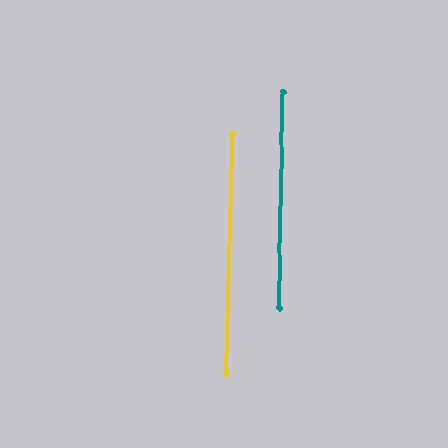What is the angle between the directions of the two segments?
Approximately 1 degree.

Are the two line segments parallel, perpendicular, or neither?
Parallel — their directions differ by only 0.6°.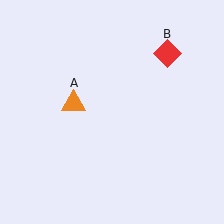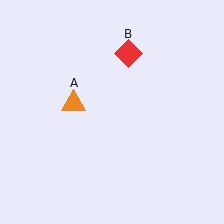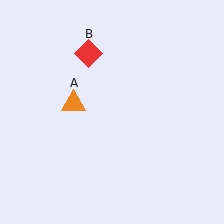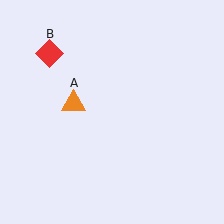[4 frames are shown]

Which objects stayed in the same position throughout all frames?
Orange triangle (object A) remained stationary.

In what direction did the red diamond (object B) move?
The red diamond (object B) moved left.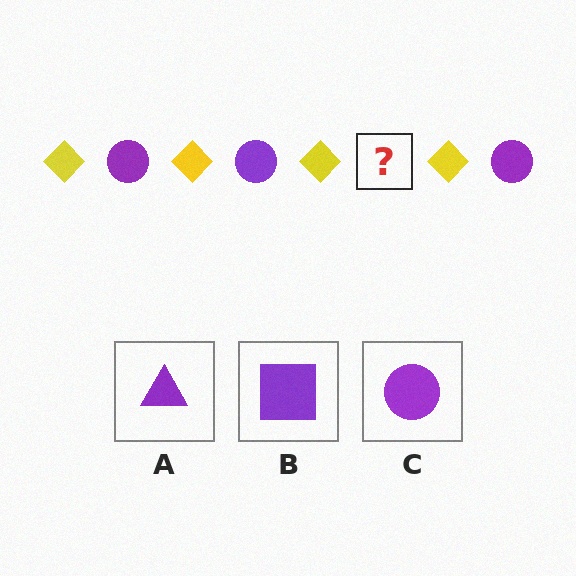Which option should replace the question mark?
Option C.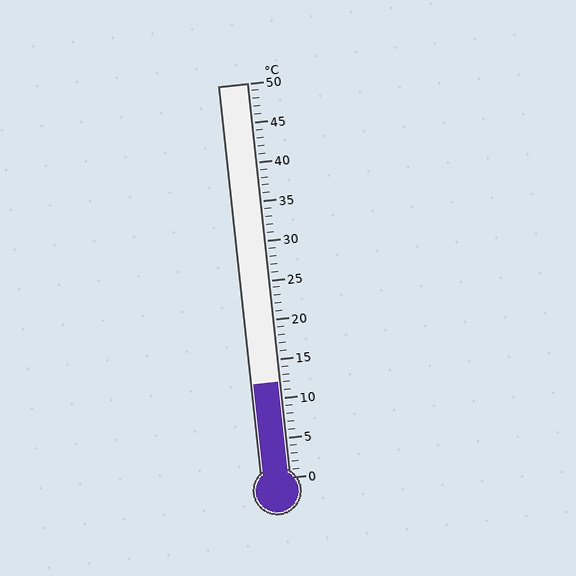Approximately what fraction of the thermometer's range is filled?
The thermometer is filled to approximately 25% of its range.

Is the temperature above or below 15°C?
The temperature is below 15°C.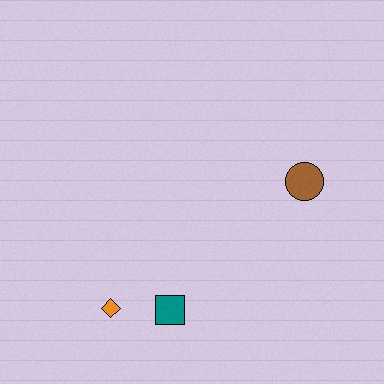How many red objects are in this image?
There are no red objects.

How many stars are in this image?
There are no stars.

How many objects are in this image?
There are 3 objects.